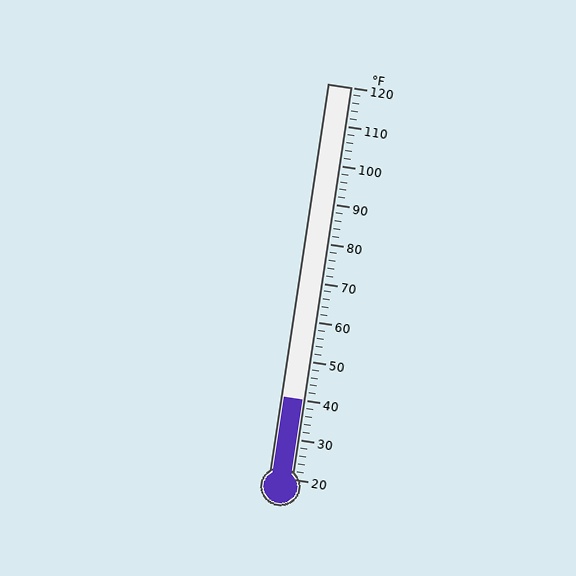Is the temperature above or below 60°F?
The temperature is below 60°F.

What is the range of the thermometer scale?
The thermometer scale ranges from 20°F to 120°F.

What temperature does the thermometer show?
The thermometer shows approximately 40°F.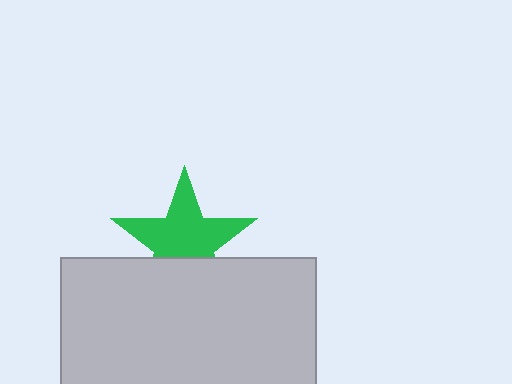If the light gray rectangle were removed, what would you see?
You would see the complete green star.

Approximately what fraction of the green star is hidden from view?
Roughly 32% of the green star is hidden behind the light gray rectangle.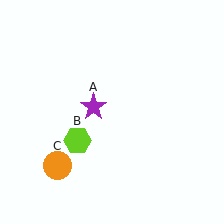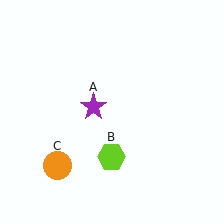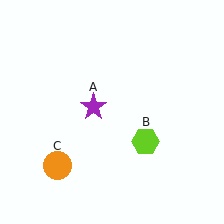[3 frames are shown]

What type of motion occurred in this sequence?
The lime hexagon (object B) rotated counterclockwise around the center of the scene.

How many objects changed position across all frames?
1 object changed position: lime hexagon (object B).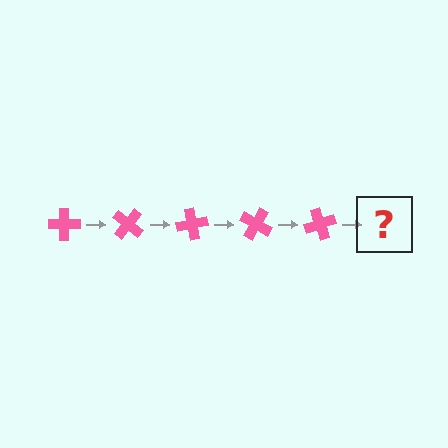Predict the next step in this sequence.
The next step is a pink cross rotated 200 degrees.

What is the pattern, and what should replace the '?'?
The pattern is that the cross rotates 40 degrees each step. The '?' should be a pink cross rotated 200 degrees.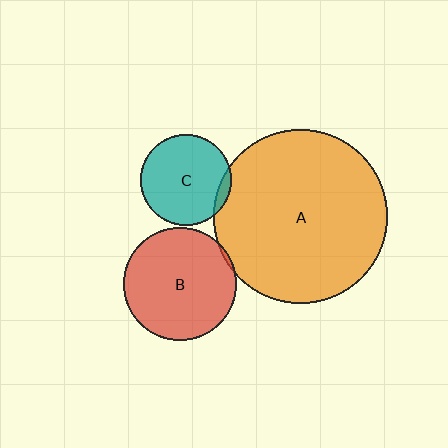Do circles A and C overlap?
Yes.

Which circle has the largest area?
Circle A (orange).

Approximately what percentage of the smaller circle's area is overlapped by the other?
Approximately 5%.